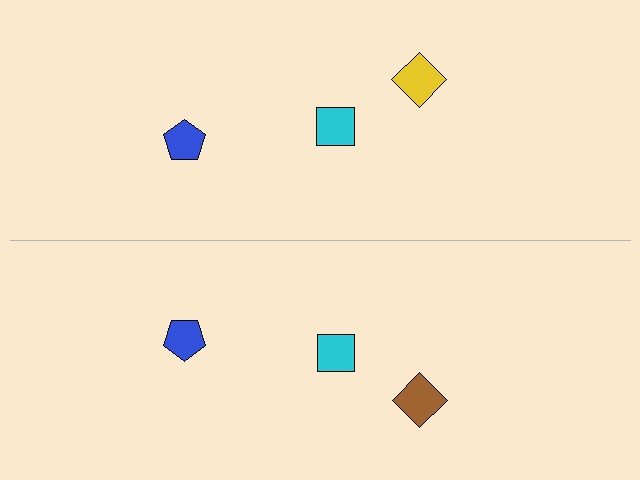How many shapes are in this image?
There are 6 shapes in this image.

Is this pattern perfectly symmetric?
No, the pattern is not perfectly symmetric. The brown diamond on the bottom side breaks the symmetry — its mirror counterpart is yellow.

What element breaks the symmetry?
The brown diamond on the bottom side breaks the symmetry — its mirror counterpart is yellow.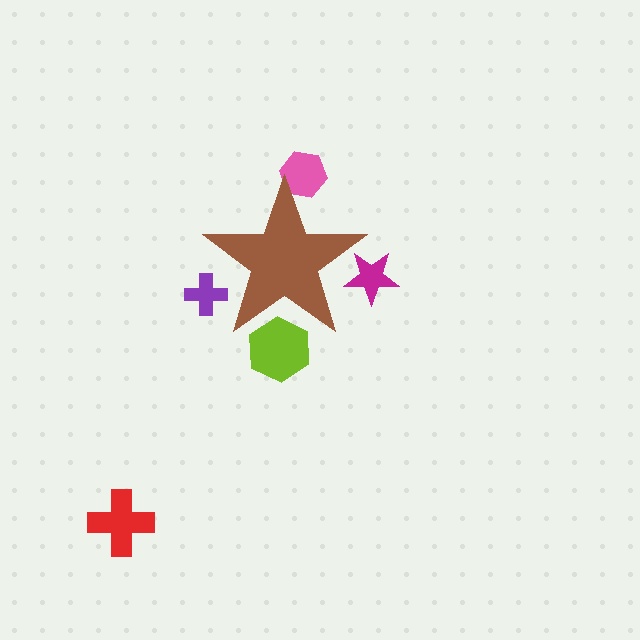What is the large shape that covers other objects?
A brown star.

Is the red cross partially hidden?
No, the red cross is fully visible.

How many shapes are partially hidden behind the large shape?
4 shapes are partially hidden.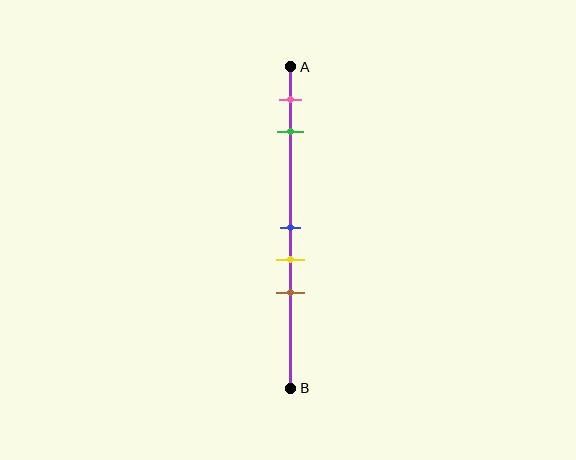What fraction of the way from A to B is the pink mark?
The pink mark is approximately 10% (0.1) of the way from A to B.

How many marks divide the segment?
There are 5 marks dividing the segment.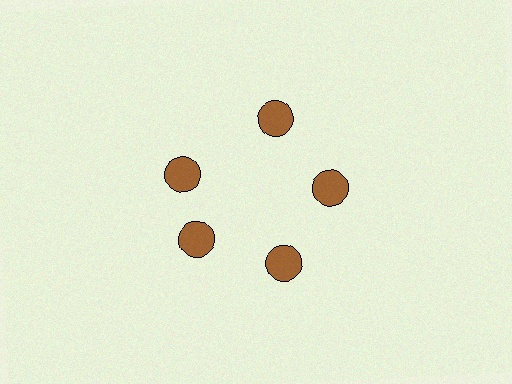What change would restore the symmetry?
The symmetry would be restored by rotating it back into even spacing with its neighbors so that all 5 circles sit at equal angles and equal distance from the center.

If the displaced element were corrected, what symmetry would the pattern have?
It would have 5-fold rotational symmetry — the pattern would map onto itself every 72 degrees.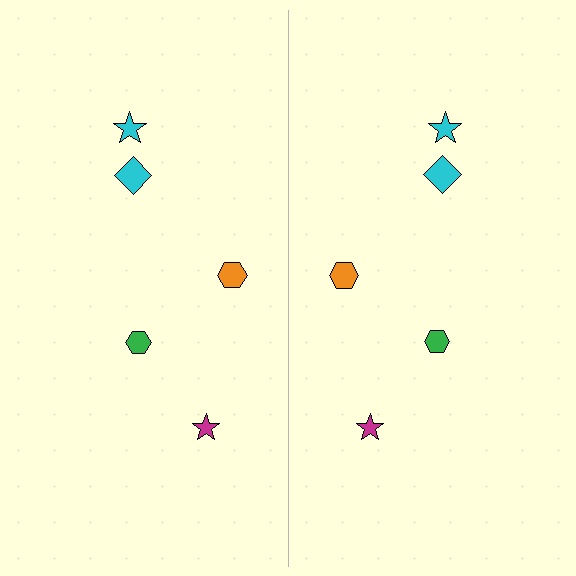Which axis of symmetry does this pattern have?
The pattern has a vertical axis of symmetry running through the center of the image.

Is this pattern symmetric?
Yes, this pattern has bilateral (reflection) symmetry.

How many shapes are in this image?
There are 10 shapes in this image.